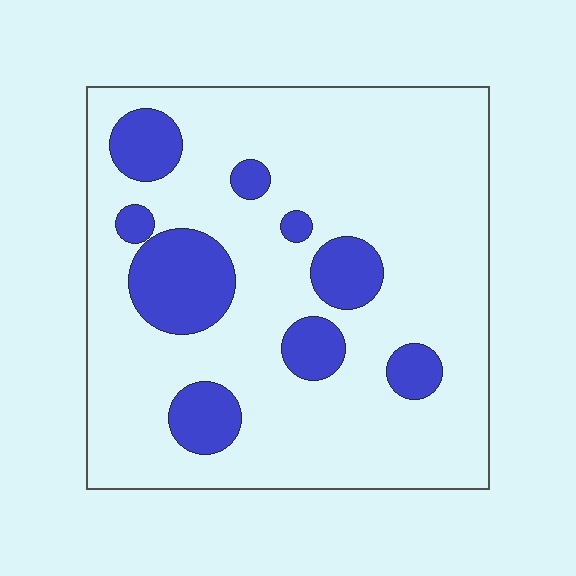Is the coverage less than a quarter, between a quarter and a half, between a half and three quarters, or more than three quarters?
Less than a quarter.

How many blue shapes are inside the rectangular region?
9.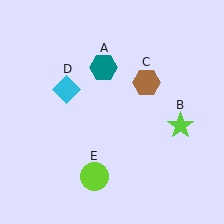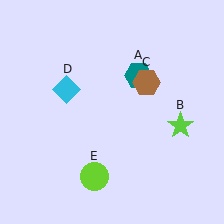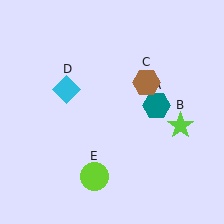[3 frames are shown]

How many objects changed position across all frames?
1 object changed position: teal hexagon (object A).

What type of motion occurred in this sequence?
The teal hexagon (object A) rotated clockwise around the center of the scene.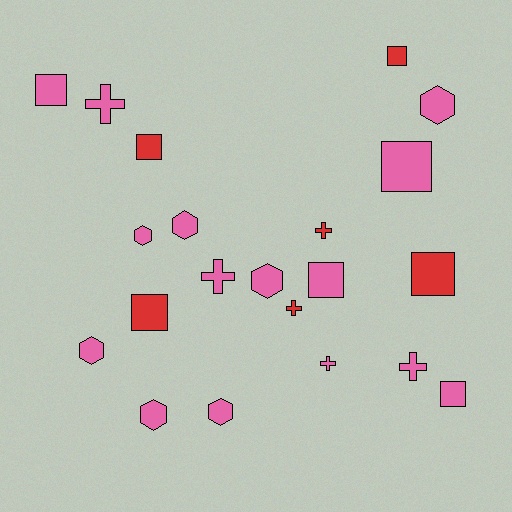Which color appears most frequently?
Pink, with 15 objects.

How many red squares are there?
There are 4 red squares.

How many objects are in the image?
There are 21 objects.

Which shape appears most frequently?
Square, with 8 objects.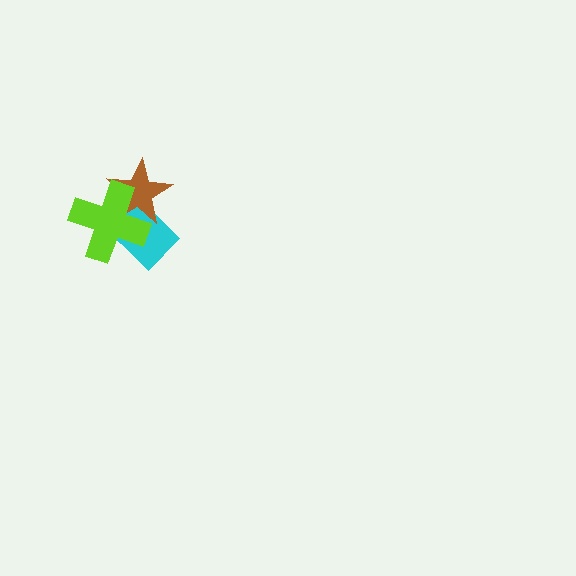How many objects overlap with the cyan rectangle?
2 objects overlap with the cyan rectangle.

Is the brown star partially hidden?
Yes, it is partially covered by another shape.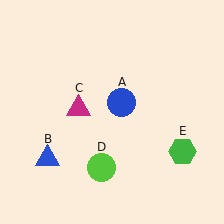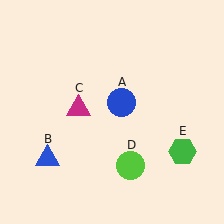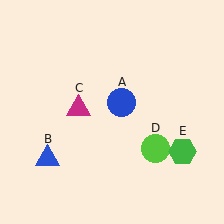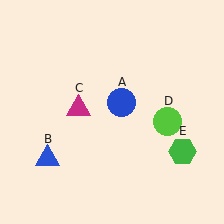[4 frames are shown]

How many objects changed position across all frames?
1 object changed position: lime circle (object D).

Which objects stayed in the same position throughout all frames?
Blue circle (object A) and blue triangle (object B) and magenta triangle (object C) and green hexagon (object E) remained stationary.